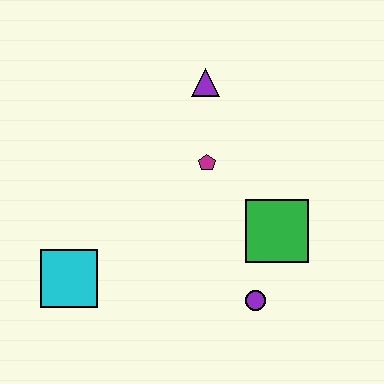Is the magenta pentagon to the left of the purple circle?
Yes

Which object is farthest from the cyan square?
The purple triangle is farthest from the cyan square.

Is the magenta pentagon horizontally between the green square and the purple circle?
No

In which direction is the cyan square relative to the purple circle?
The cyan square is to the left of the purple circle.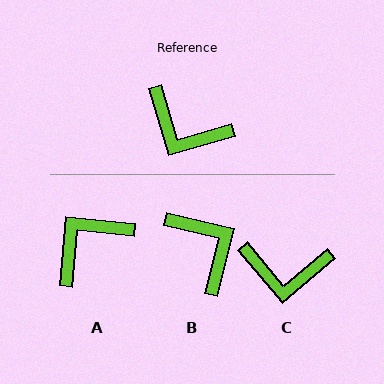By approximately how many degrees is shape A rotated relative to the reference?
Approximately 112 degrees clockwise.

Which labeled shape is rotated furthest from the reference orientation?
B, about 150 degrees away.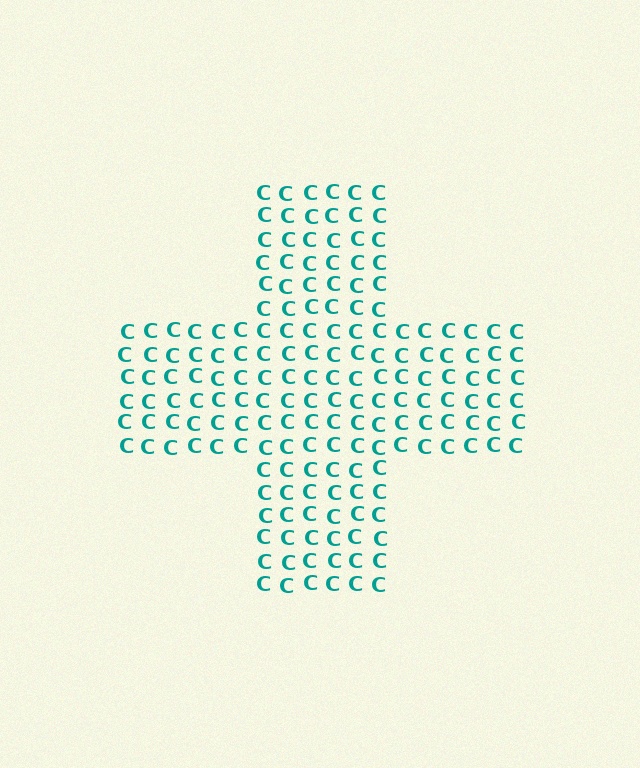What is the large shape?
The large shape is a cross.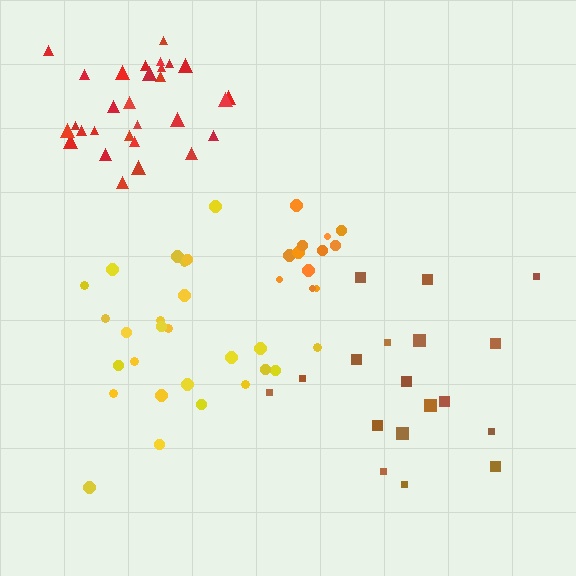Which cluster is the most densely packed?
Orange.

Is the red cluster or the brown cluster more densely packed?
Red.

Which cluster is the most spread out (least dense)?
Brown.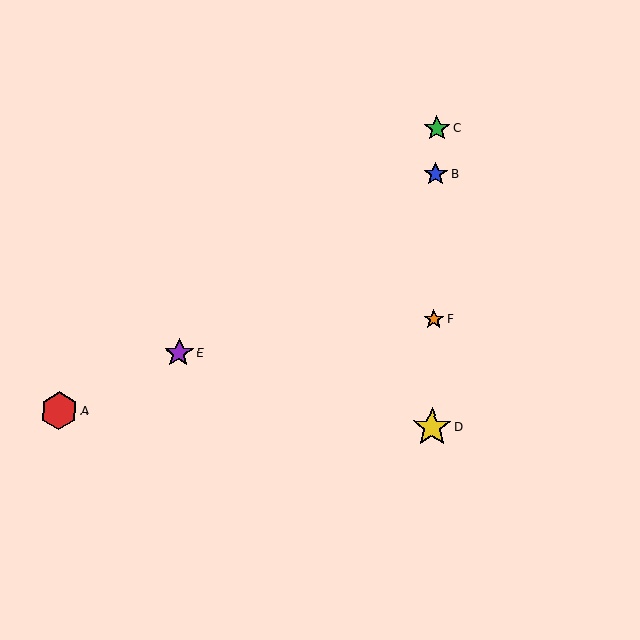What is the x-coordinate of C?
Object C is at x≈437.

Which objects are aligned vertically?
Objects B, C, D, F are aligned vertically.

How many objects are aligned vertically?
4 objects (B, C, D, F) are aligned vertically.